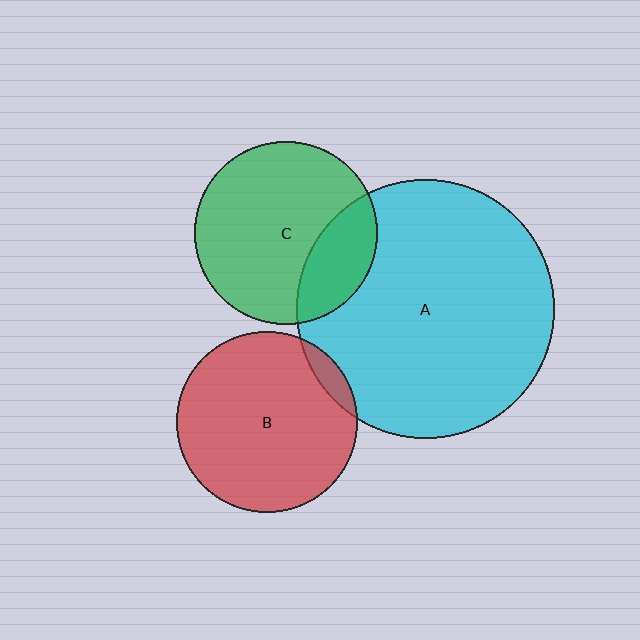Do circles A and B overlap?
Yes.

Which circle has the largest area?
Circle A (cyan).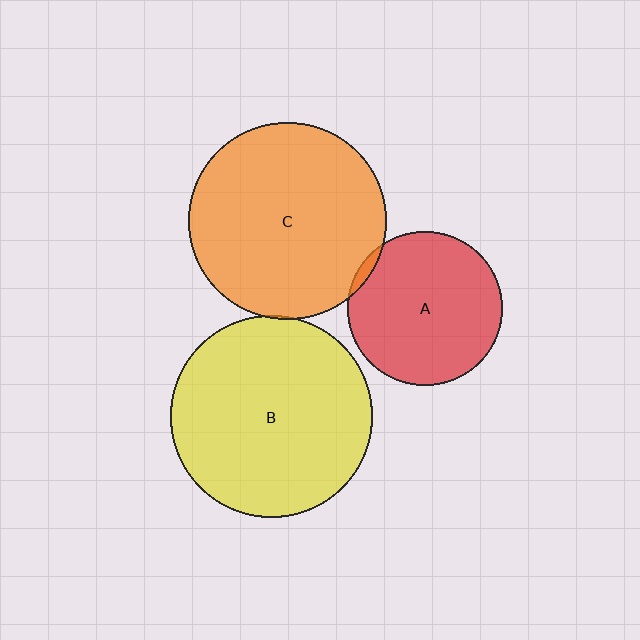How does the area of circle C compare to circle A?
Approximately 1.6 times.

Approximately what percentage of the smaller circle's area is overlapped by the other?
Approximately 5%.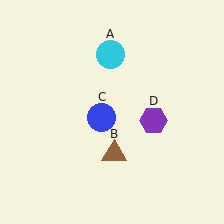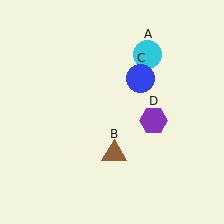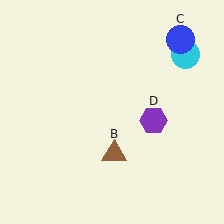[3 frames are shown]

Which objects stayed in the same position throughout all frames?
Brown triangle (object B) and purple hexagon (object D) remained stationary.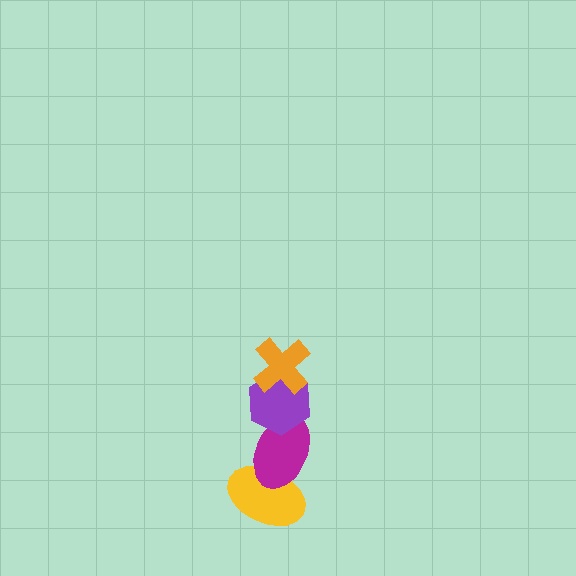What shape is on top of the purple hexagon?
The orange cross is on top of the purple hexagon.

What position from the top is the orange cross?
The orange cross is 1st from the top.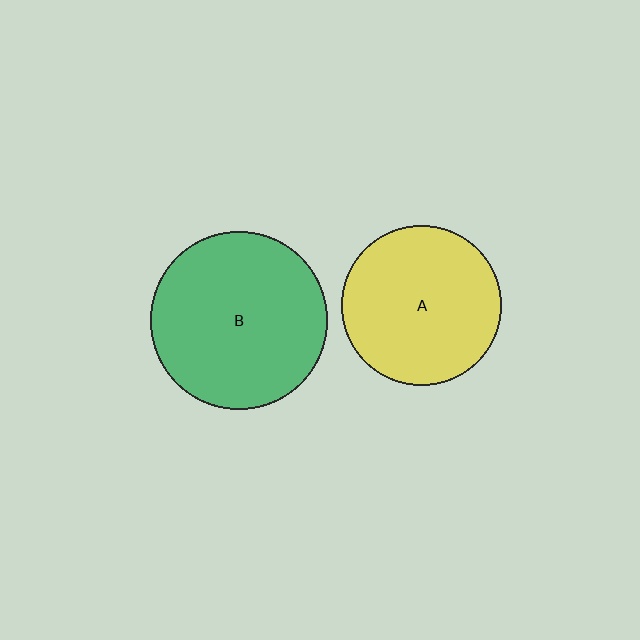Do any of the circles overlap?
No, none of the circles overlap.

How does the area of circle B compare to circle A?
Approximately 1.2 times.